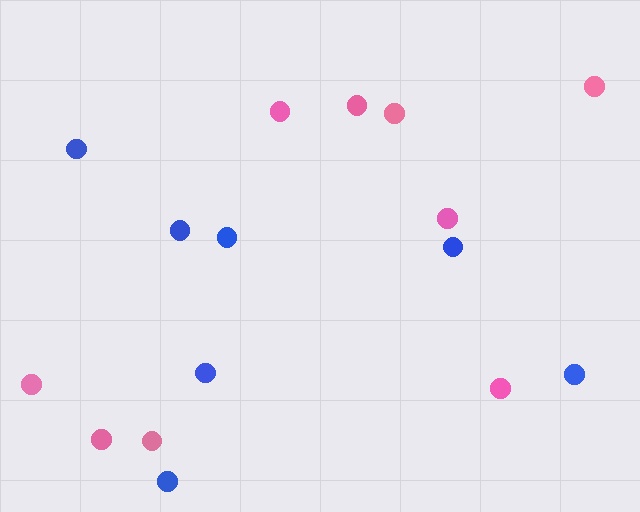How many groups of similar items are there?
There are 2 groups: one group of blue circles (7) and one group of pink circles (9).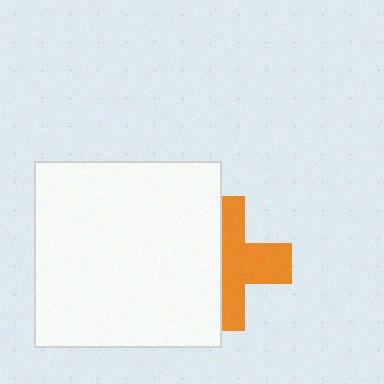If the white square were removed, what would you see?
You would see the complete orange cross.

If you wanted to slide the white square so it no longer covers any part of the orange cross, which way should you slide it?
Slide it left — that is the most direct way to separate the two shapes.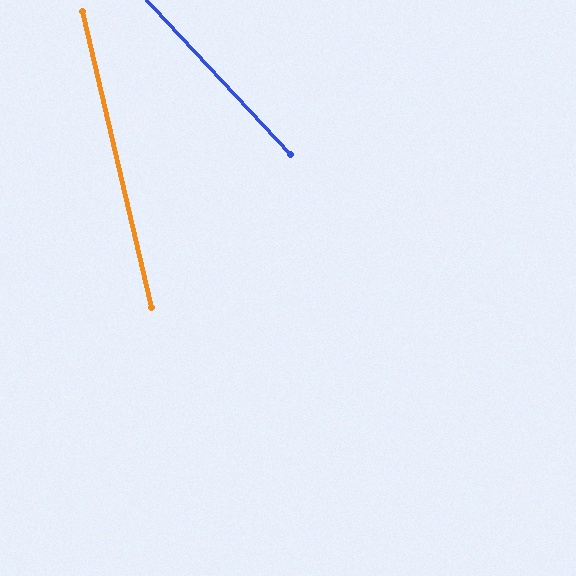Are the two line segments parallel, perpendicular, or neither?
Neither parallel nor perpendicular — they differ by about 30°.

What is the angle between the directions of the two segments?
Approximately 30 degrees.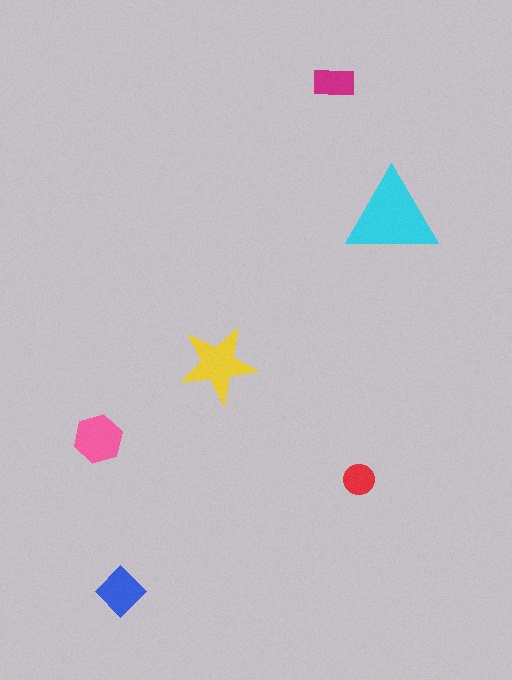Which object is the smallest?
The red circle.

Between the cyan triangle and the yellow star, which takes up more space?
The cyan triangle.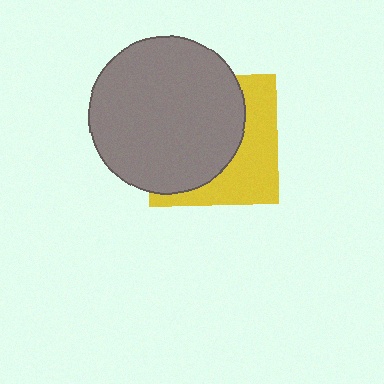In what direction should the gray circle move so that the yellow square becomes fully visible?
The gray circle should move left. That is the shortest direction to clear the overlap and leave the yellow square fully visible.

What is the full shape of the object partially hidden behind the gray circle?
The partially hidden object is a yellow square.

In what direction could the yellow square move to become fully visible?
The yellow square could move right. That would shift it out from behind the gray circle entirely.